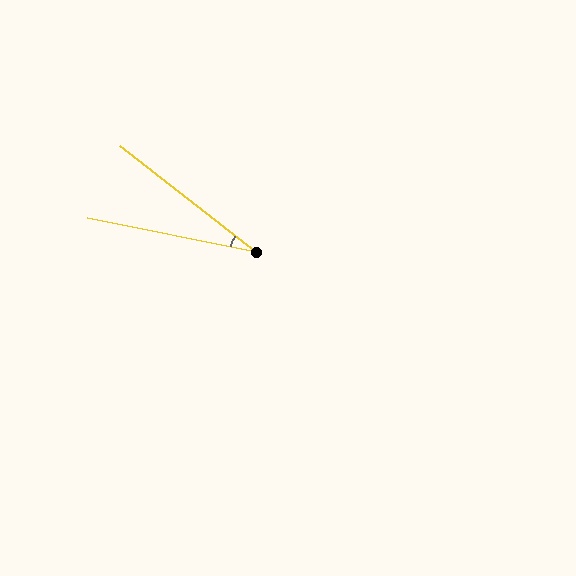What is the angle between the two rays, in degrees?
Approximately 27 degrees.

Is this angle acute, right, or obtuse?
It is acute.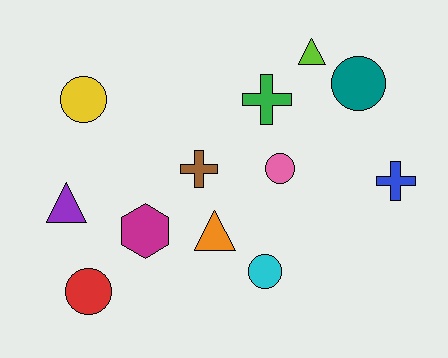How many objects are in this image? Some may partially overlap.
There are 12 objects.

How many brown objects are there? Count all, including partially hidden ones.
There is 1 brown object.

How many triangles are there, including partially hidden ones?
There are 3 triangles.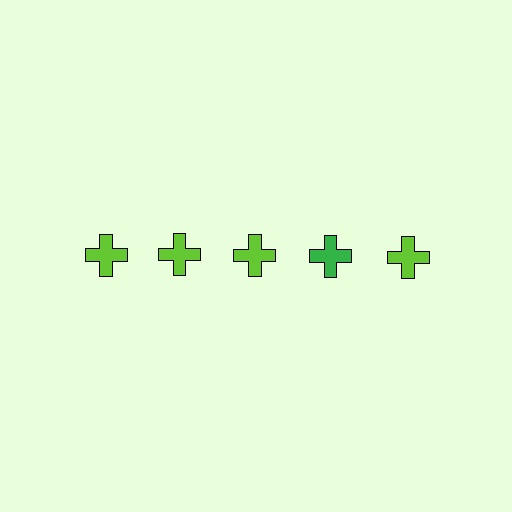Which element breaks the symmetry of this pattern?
The green cross in the top row, second from right column breaks the symmetry. All other shapes are lime crosses.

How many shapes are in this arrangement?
There are 5 shapes arranged in a grid pattern.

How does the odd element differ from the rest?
It has a different color: green instead of lime.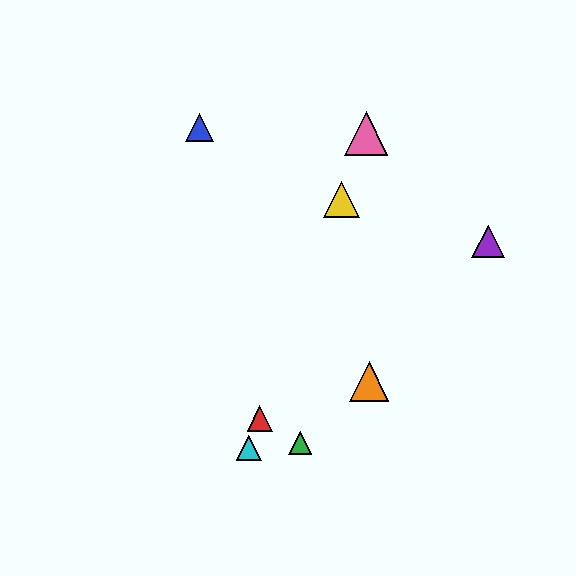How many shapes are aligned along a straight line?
4 shapes (the red triangle, the yellow triangle, the cyan triangle, the pink triangle) are aligned along a straight line.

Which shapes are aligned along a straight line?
The red triangle, the yellow triangle, the cyan triangle, the pink triangle are aligned along a straight line.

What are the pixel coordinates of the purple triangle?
The purple triangle is at (488, 241).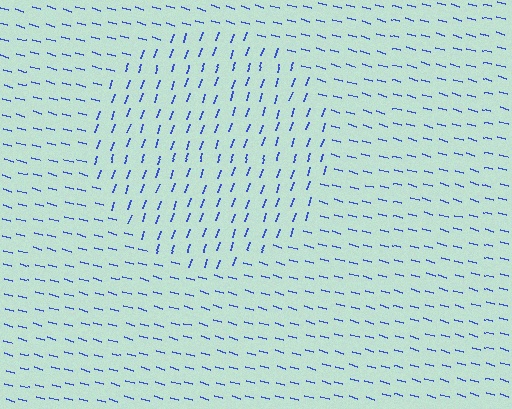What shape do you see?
I see a circle.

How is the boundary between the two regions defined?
The boundary is defined purely by a change in line orientation (approximately 87 degrees difference). All lines are the same color and thickness.